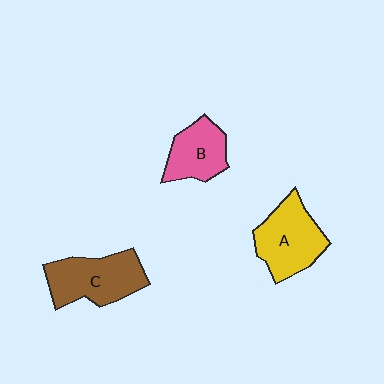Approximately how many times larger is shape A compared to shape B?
Approximately 1.3 times.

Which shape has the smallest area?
Shape B (pink).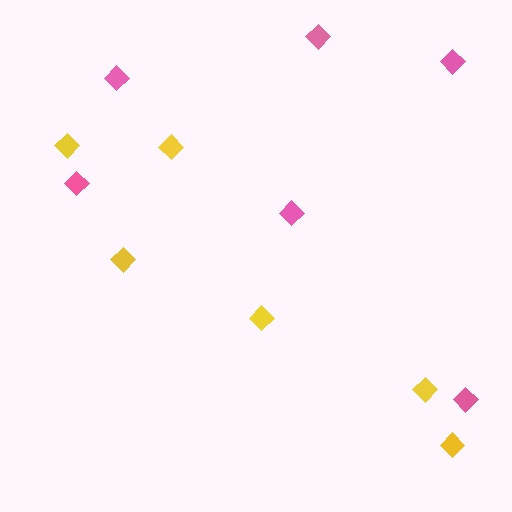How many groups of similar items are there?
There are 2 groups: one group of pink diamonds (6) and one group of yellow diamonds (6).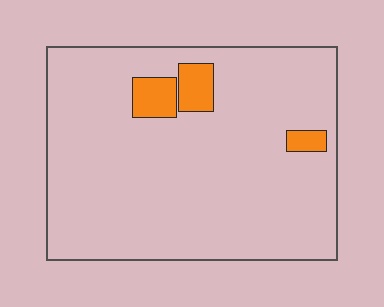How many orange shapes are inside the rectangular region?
3.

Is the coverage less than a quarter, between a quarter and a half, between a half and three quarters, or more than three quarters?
Less than a quarter.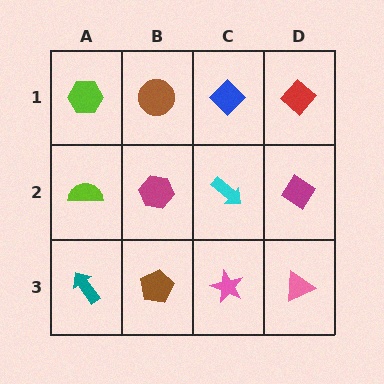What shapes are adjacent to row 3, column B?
A magenta hexagon (row 2, column B), a teal arrow (row 3, column A), a pink star (row 3, column C).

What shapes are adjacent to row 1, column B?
A magenta hexagon (row 2, column B), a lime hexagon (row 1, column A), a blue diamond (row 1, column C).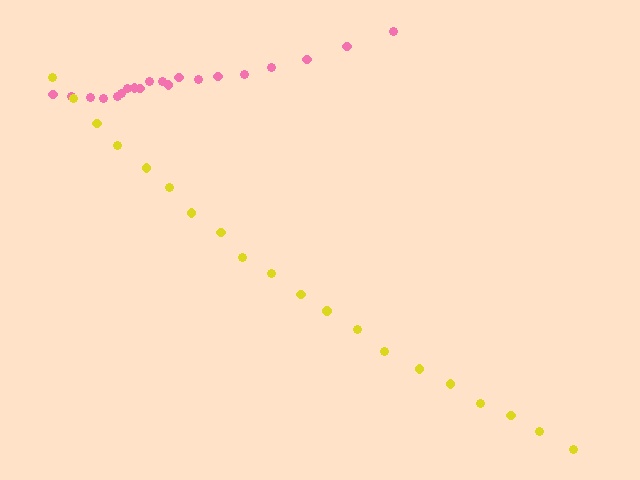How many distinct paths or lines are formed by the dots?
There are 2 distinct paths.